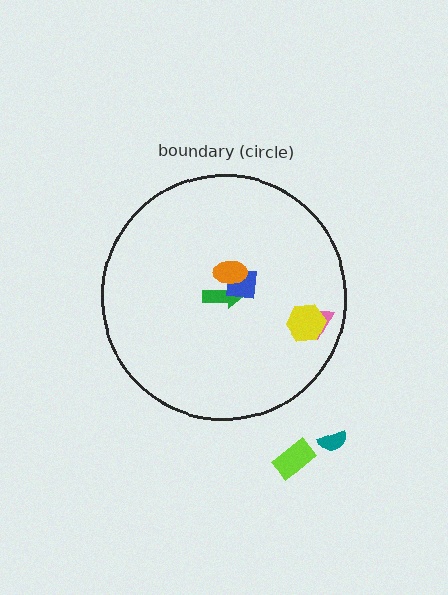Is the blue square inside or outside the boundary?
Inside.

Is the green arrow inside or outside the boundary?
Inside.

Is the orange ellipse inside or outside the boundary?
Inside.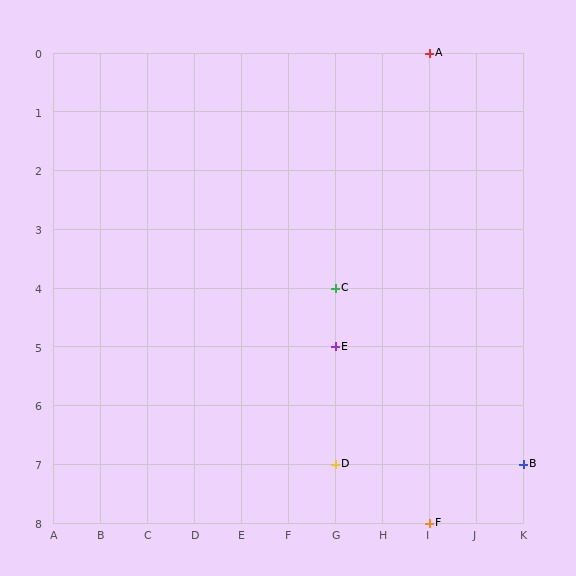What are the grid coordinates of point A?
Point A is at grid coordinates (I, 0).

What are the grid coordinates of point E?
Point E is at grid coordinates (G, 5).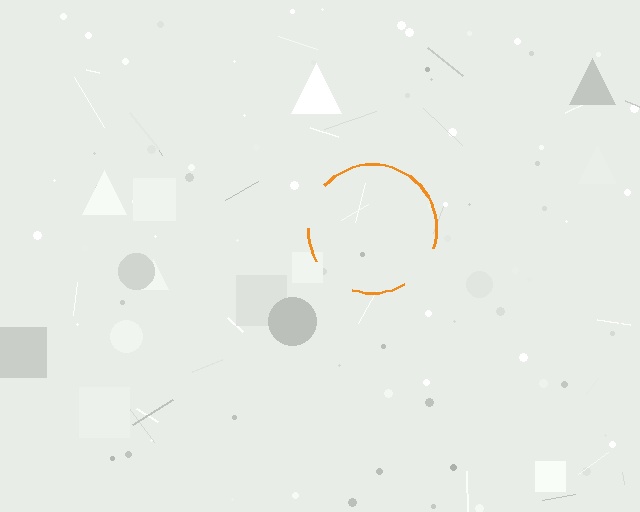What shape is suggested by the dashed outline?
The dashed outline suggests a circle.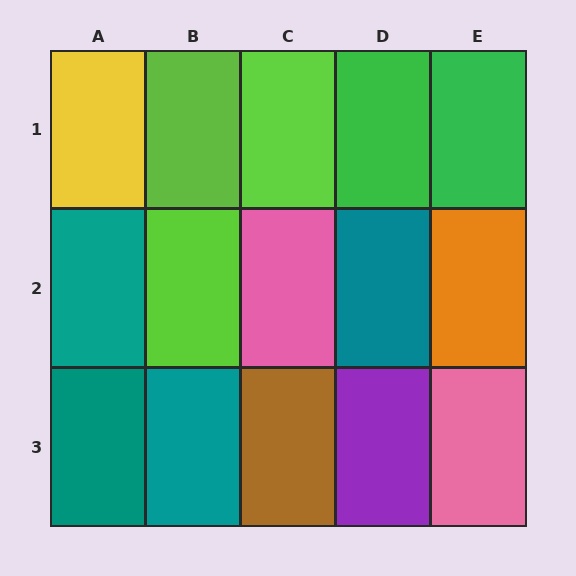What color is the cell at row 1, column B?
Lime.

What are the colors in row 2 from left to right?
Teal, lime, pink, teal, orange.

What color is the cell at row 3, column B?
Teal.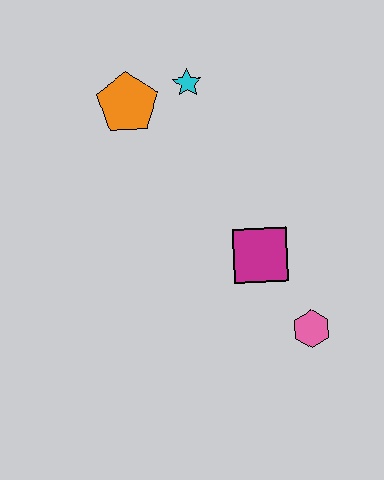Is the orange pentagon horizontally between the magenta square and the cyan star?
No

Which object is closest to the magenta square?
The pink hexagon is closest to the magenta square.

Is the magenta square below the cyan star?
Yes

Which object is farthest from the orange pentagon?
The pink hexagon is farthest from the orange pentagon.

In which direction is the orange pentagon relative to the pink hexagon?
The orange pentagon is above the pink hexagon.